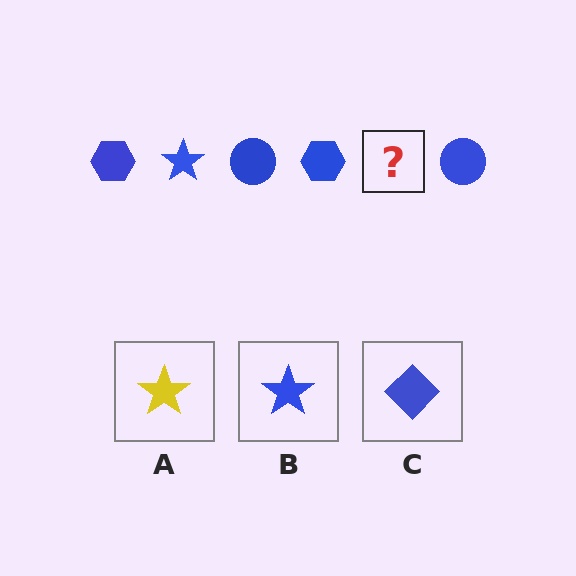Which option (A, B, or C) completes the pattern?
B.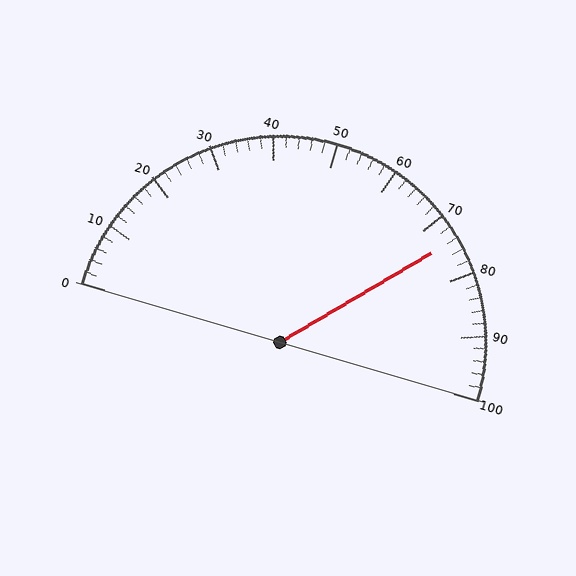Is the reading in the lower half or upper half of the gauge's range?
The reading is in the upper half of the range (0 to 100).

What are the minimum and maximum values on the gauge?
The gauge ranges from 0 to 100.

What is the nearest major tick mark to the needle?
The nearest major tick mark is 70.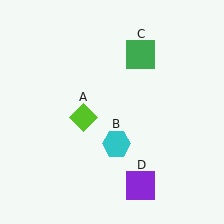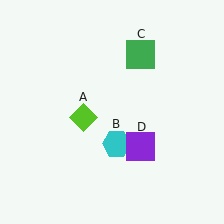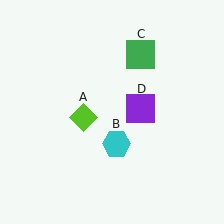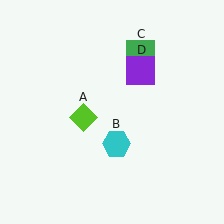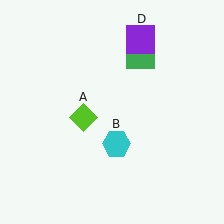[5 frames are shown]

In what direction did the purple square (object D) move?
The purple square (object D) moved up.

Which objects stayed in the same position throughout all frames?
Lime diamond (object A) and cyan hexagon (object B) and green square (object C) remained stationary.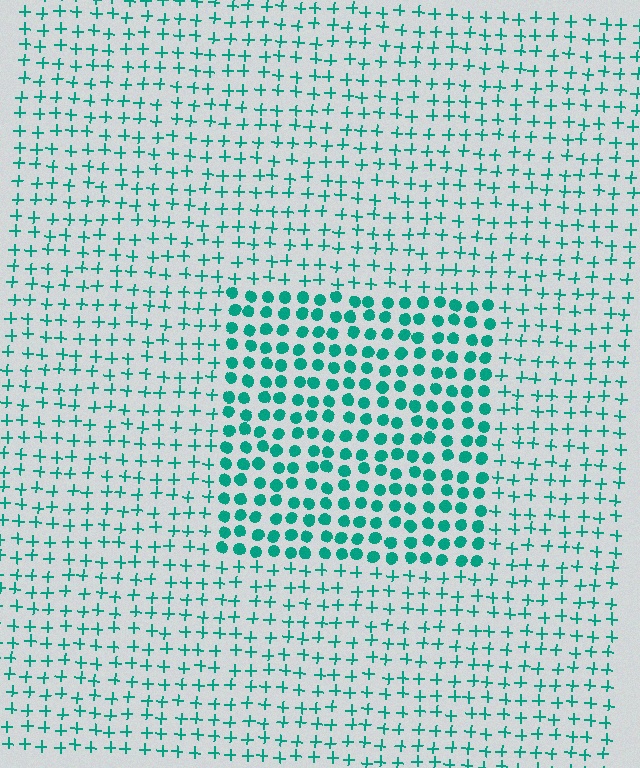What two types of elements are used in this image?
The image uses circles inside the rectangle region and plus signs outside it.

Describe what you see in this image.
The image is filled with small teal elements arranged in a uniform grid. A rectangle-shaped region contains circles, while the surrounding area contains plus signs. The boundary is defined purely by the change in element shape.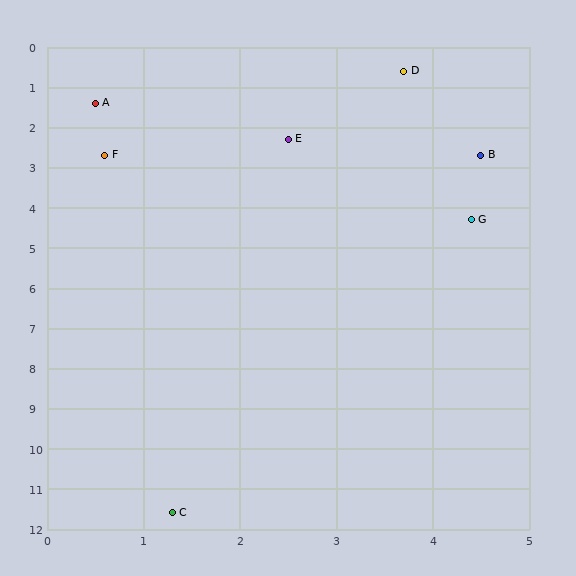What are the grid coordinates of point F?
Point F is at approximately (0.6, 2.7).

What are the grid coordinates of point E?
Point E is at approximately (2.5, 2.3).